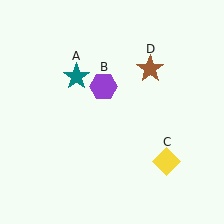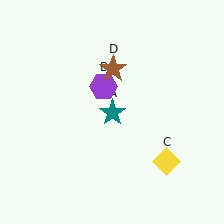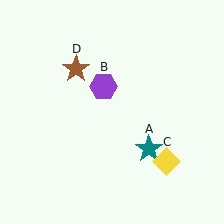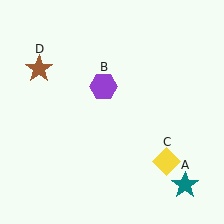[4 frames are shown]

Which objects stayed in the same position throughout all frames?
Purple hexagon (object B) and yellow diamond (object C) remained stationary.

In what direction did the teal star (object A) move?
The teal star (object A) moved down and to the right.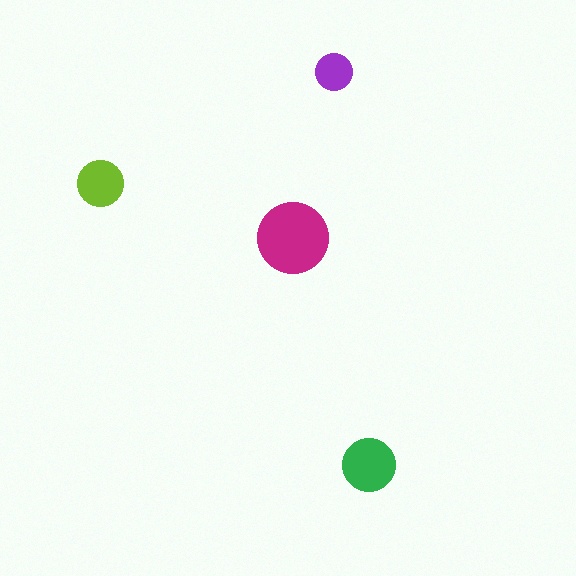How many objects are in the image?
There are 4 objects in the image.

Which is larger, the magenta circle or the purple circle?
The magenta one.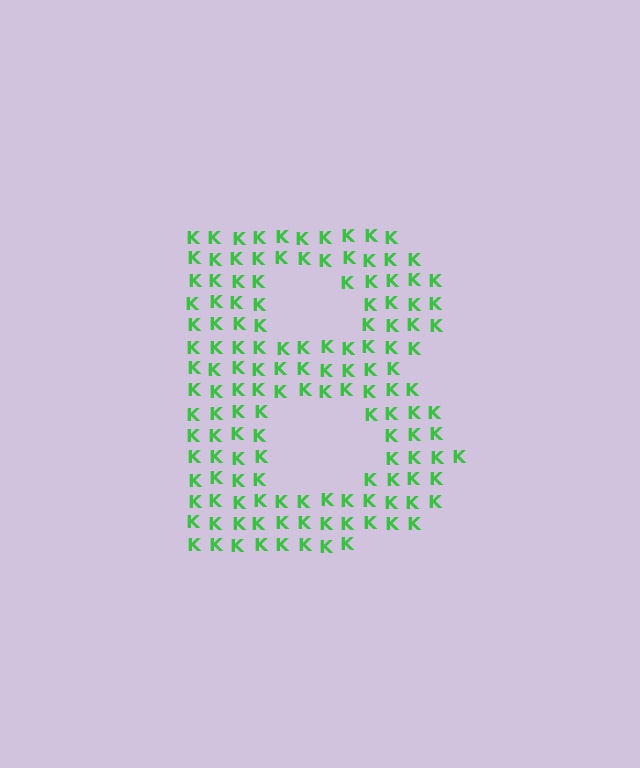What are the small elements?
The small elements are letter K's.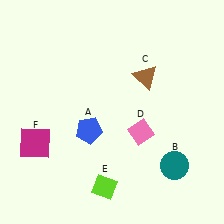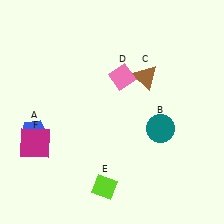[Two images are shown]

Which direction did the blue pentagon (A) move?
The blue pentagon (A) moved left.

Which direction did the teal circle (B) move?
The teal circle (B) moved up.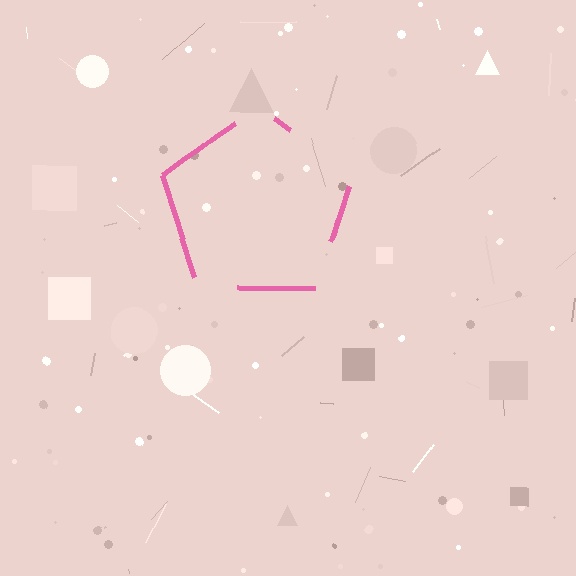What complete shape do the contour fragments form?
The contour fragments form a pentagon.